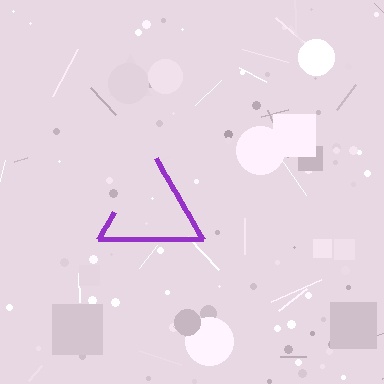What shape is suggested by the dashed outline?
The dashed outline suggests a triangle.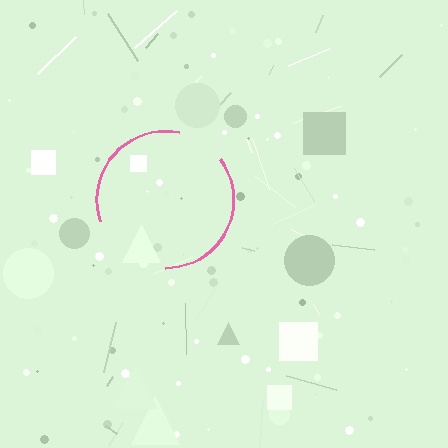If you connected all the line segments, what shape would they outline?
They would outline a circle.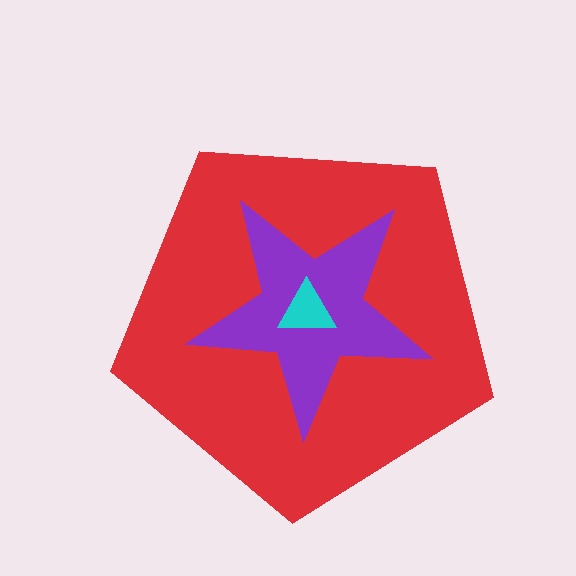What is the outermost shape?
The red pentagon.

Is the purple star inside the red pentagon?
Yes.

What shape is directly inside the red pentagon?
The purple star.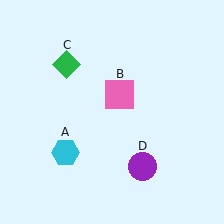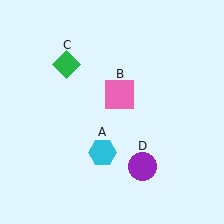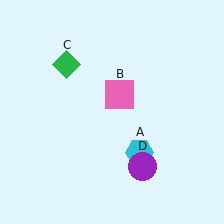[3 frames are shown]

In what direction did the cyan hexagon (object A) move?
The cyan hexagon (object A) moved right.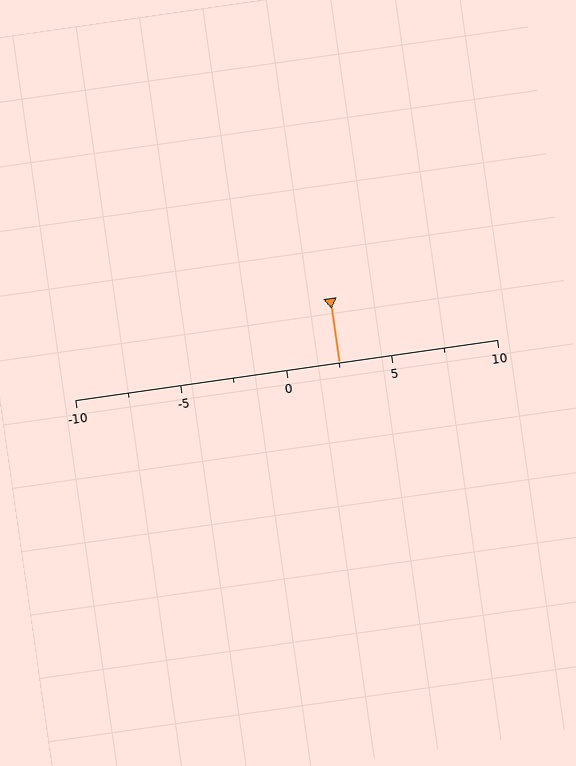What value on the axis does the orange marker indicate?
The marker indicates approximately 2.5.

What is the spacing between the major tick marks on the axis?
The major ticks are spaced 5 apart.